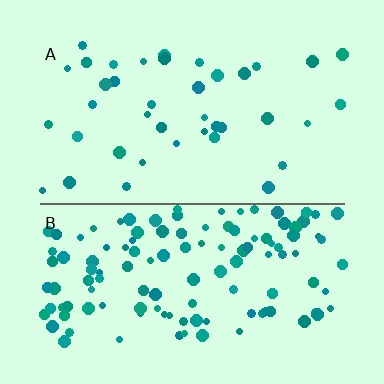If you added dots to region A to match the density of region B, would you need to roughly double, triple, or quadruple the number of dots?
Approximately triple.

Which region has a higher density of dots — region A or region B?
B (the bottom).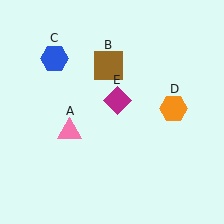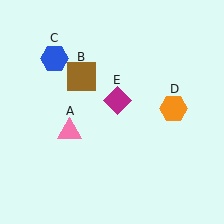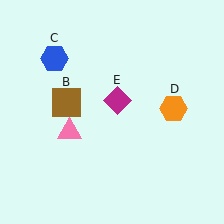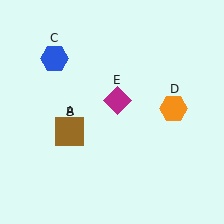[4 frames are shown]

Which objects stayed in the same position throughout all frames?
Pink triangle (object A) and blue hexagon (object C) and orange hexagon (object D) and magenta diamond (object E) remained stationary.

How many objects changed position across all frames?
1 object changed position: brown square (object B).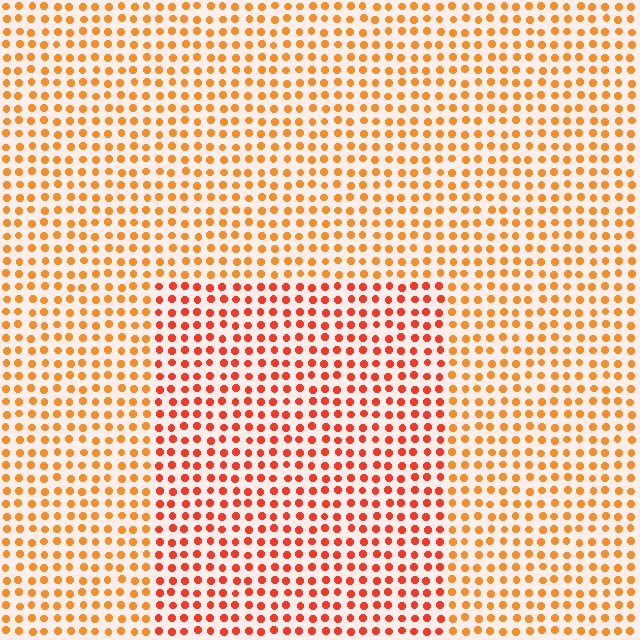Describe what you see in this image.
The image is filled with small orange elements in a uniform arrangement. A rectangle-shaped region is visible where the elements are tinted to a slightly different hue, forming a subtle color boundary.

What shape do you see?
I see a rectangle.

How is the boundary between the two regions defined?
The boundary is defined purely by a slight shift in hue (about 25 degrees). Spacing, size, and orientation are identical on both sides.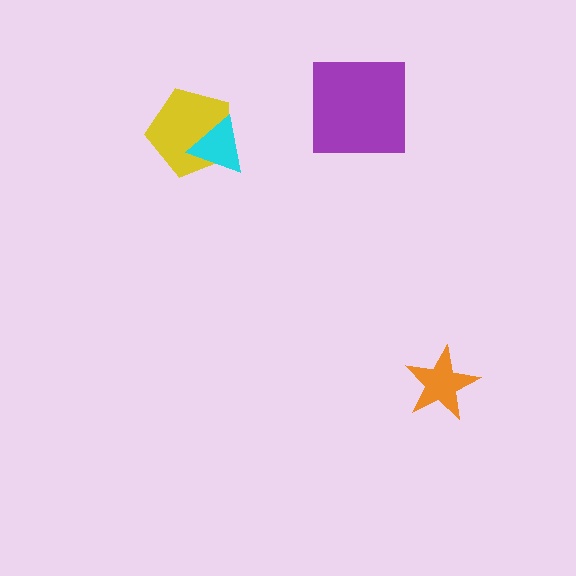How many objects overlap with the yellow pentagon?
1 object overlaps with the yellow pentagon.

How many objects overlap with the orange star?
0 objects overlap with the orange star.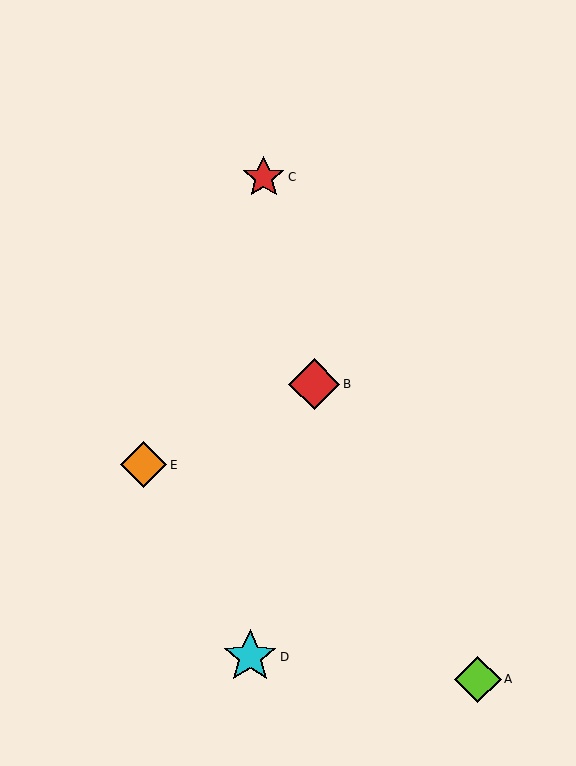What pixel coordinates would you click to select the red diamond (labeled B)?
Click at (314, 384) to select the red diamond B.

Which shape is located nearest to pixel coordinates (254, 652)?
The cyan star (labeled D) at (250, 657) is nearest to that location.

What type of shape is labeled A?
Shape A is a lime diamond.